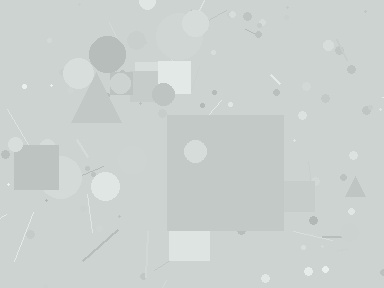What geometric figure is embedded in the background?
A square is embedded in the background.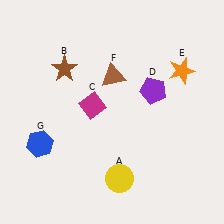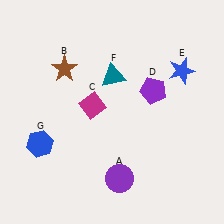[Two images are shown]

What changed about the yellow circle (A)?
In Image 1, A is yellow. In Image 2, it changed to purple.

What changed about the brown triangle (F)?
In Image 1, F is brown. In Image 2, it changed to teal.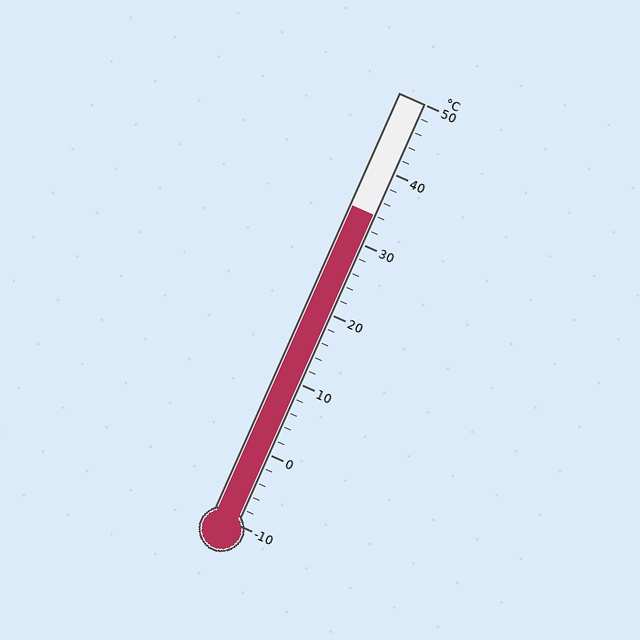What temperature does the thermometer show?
The thermometer shows approximately 34°C.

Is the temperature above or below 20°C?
The temperature is above 20°C.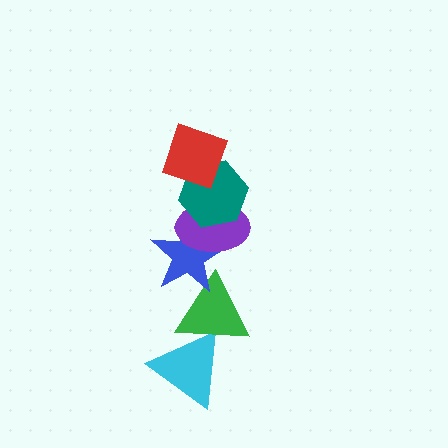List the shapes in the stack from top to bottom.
From top to bottom: the red diamond, the teal hexagon, the purple ellipse, the blue star, the green triangle, the cyan triangle.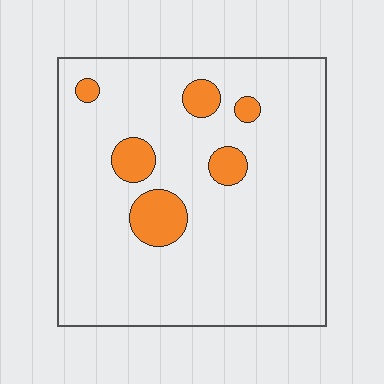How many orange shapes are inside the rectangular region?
6.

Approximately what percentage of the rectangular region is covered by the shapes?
Approximately 10%.